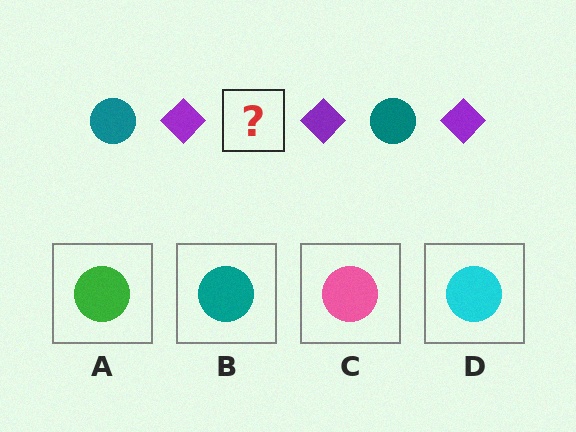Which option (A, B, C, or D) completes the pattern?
B.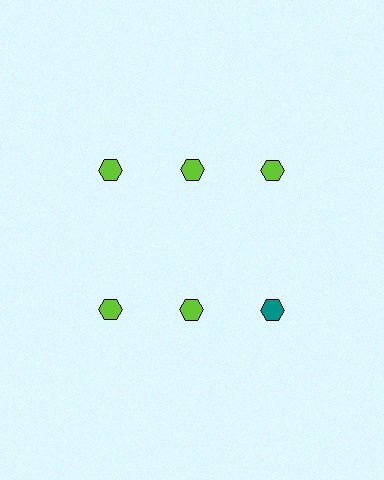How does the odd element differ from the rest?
It has a different color: teal instead of lime.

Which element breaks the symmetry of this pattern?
The teal hexagon in the second row, center column breaks the symmetry. All other shapes are lime hexagons.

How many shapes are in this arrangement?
There are 6 shapes arranged in a grid pattern.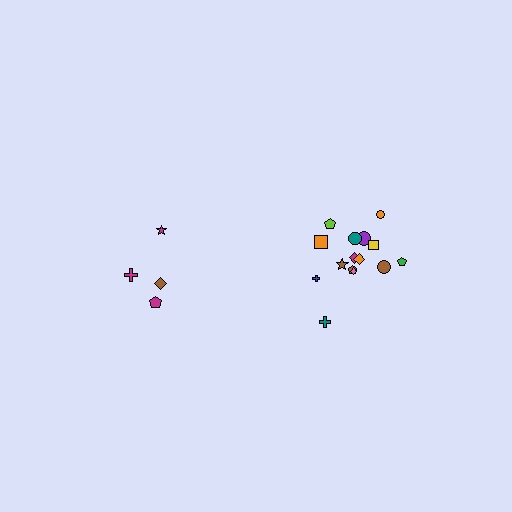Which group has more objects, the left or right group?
The right group.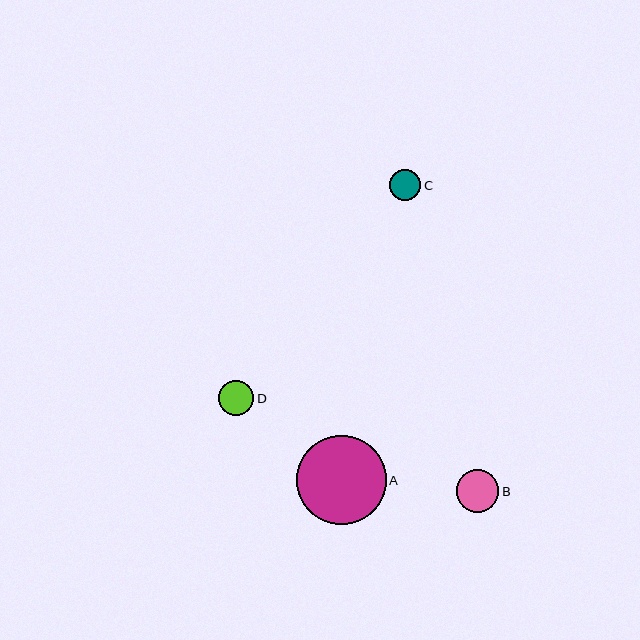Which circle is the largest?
Circle A is the largest with a size of approximately 89 pixels.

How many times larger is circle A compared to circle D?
Circle A is approximately 2.5 times the size of circle D.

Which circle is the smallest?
Circle C is the smallest with a size of approximately 31 pixels.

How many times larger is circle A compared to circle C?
Circle A is approximately 2.9 times the size of circle C.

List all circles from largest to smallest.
From largest to smallest: A, B, D, C.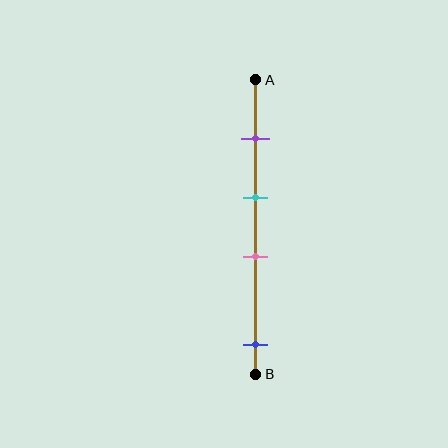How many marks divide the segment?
There are 4 marks dividing the segment.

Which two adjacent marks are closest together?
The cyan and pink marks are the closest adjacent pair.